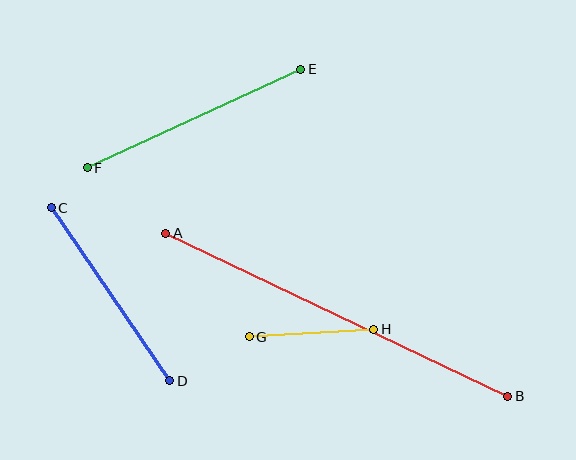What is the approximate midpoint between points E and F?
The midpoint is at approximately (194, 119) pixels.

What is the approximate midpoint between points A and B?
The midpoint is at approximately (337, 315) pixels.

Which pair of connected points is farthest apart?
Points A and B are farthest apart.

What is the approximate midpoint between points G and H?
The midpoint is at approximately (312, 333) pixels.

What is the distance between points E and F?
The distance is approximately 235 pixels.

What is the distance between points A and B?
The distance is approximately 379 pixels.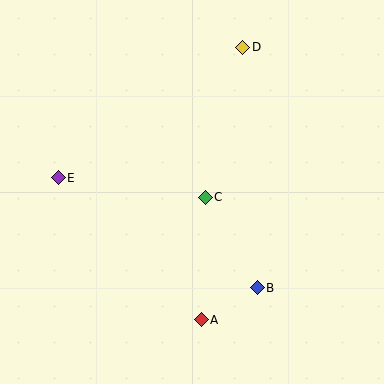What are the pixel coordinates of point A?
Point A is at (201, 320).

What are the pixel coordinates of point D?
Point D is at (243, 47).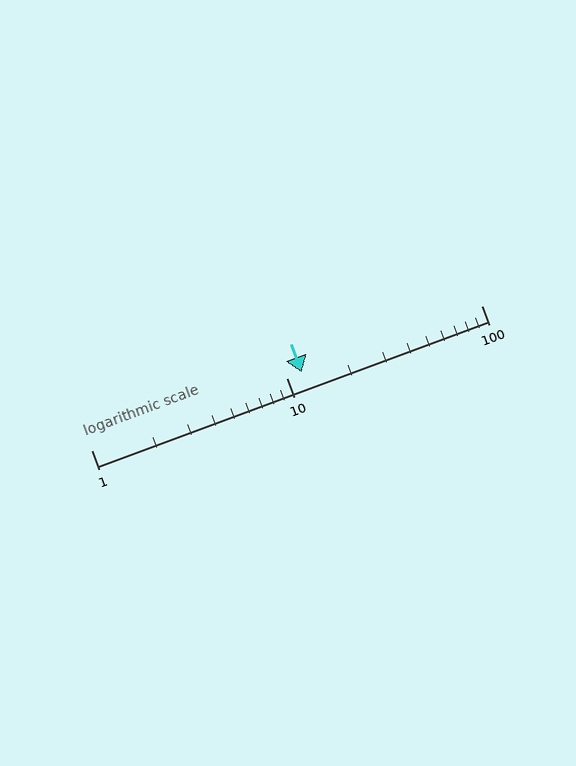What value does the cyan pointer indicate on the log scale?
The pointer indicates approximately 12.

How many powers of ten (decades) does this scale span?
The scale spans 2 decades, from 1 to 100.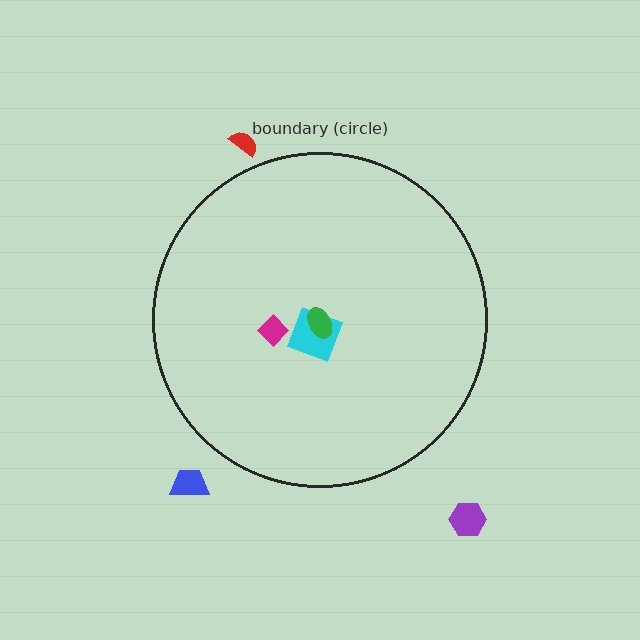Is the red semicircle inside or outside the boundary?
Outside.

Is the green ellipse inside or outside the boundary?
Inside.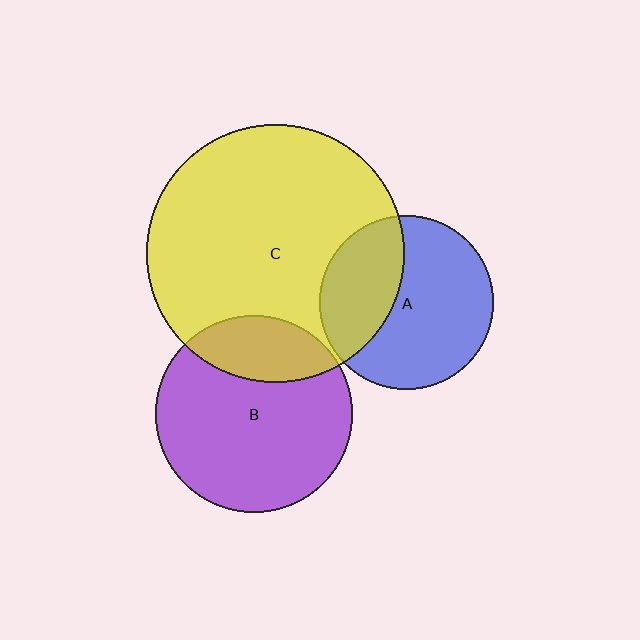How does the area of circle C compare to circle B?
Approximately 1.7 times.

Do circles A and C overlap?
Yes.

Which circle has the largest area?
Circle C (yellow).